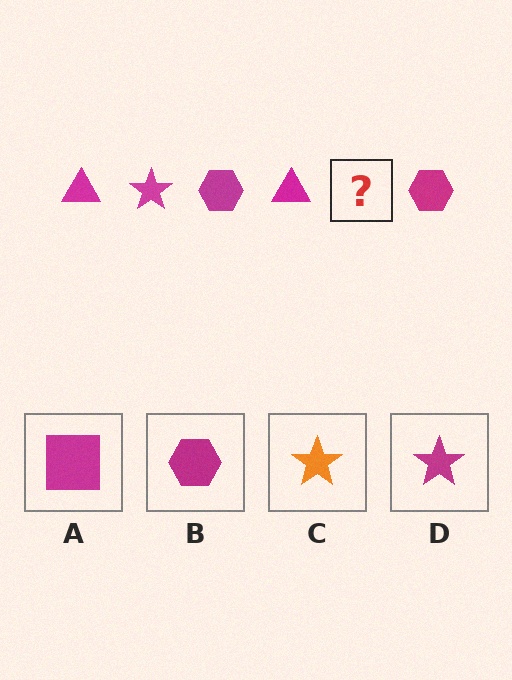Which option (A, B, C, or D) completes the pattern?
D.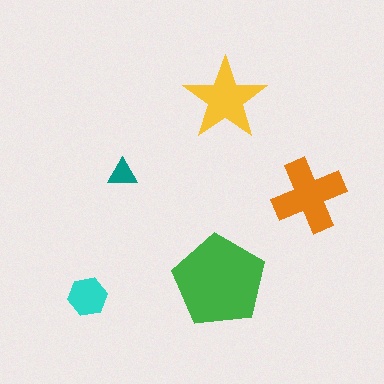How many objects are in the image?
There are 5 objects in the image.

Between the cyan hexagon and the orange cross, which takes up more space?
The orange cross.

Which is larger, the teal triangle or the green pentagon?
The green pentagon.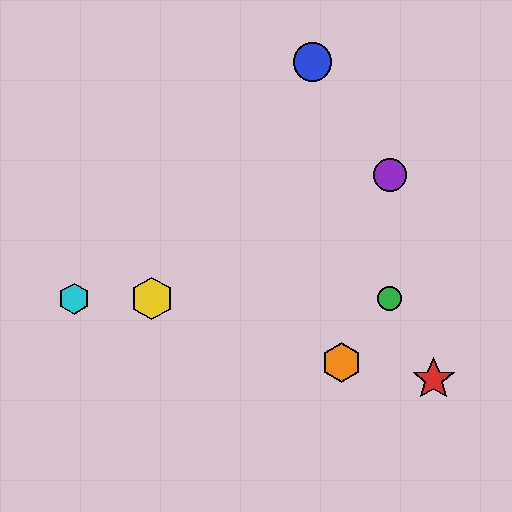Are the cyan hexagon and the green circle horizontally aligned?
Yes, both are at y≈299.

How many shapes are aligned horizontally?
3 shapes (the green circle, the yellow hexagon, the cyan hexagon) are aligned horizontally.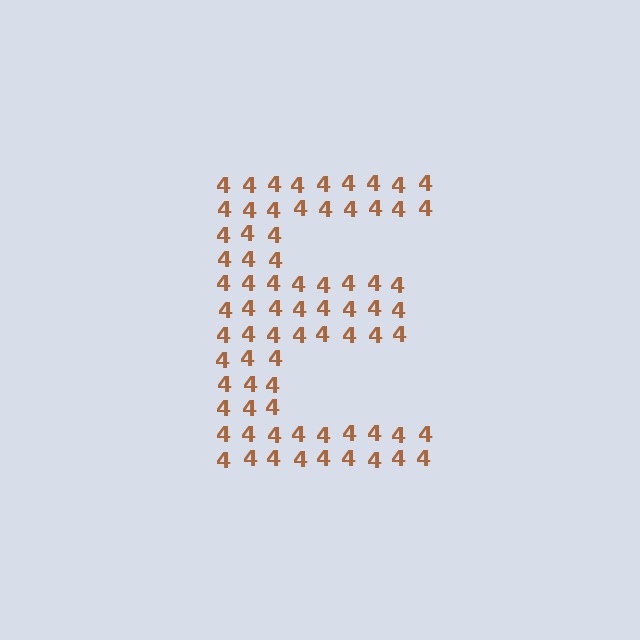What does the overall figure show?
The overall figure shows the letter E.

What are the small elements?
The small elements are digit 4's.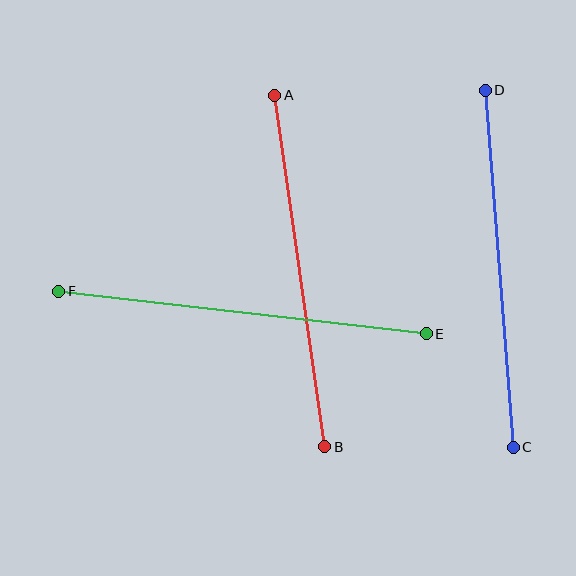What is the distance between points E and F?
The distance is approximately 370 pixels.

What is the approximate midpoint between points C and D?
The midpoint is at approximately (499, 269) pixels.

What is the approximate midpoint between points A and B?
The midpoint is at approximately (300, 271) pixels.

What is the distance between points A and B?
The distance is approximately 355 pixels.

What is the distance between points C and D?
The distance is approximately 358 pixels.